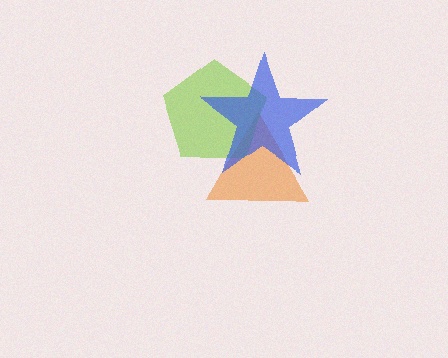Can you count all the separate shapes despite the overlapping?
Yes, there are 3 separate shapes.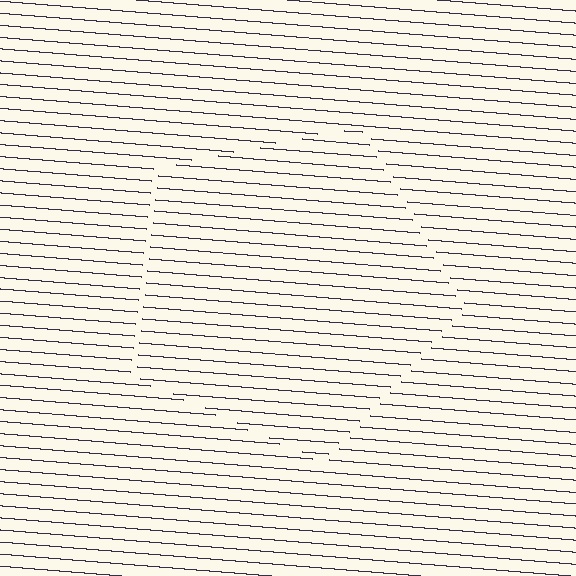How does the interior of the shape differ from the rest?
The interior of the shape contains the same grating, shifted by half a period — the contour is defined by the phase discontinuity where line-ends from the inner and outer gratings abut.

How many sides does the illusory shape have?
5 sides — the line-ends trace a pentagon.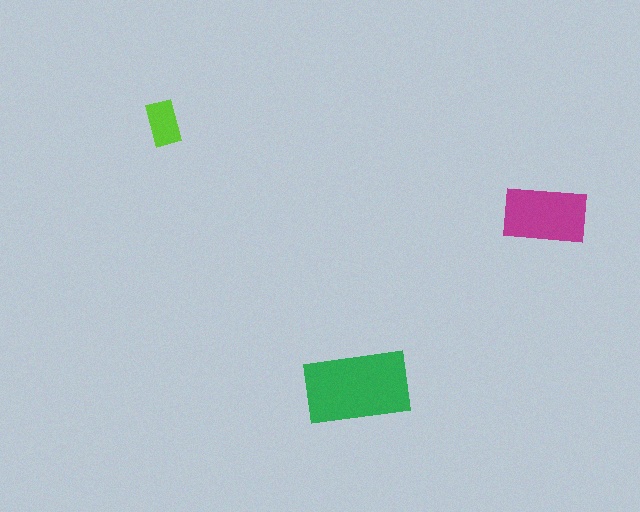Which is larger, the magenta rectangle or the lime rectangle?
The magenta one.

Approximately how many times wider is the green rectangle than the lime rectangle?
About 2.5 times wider.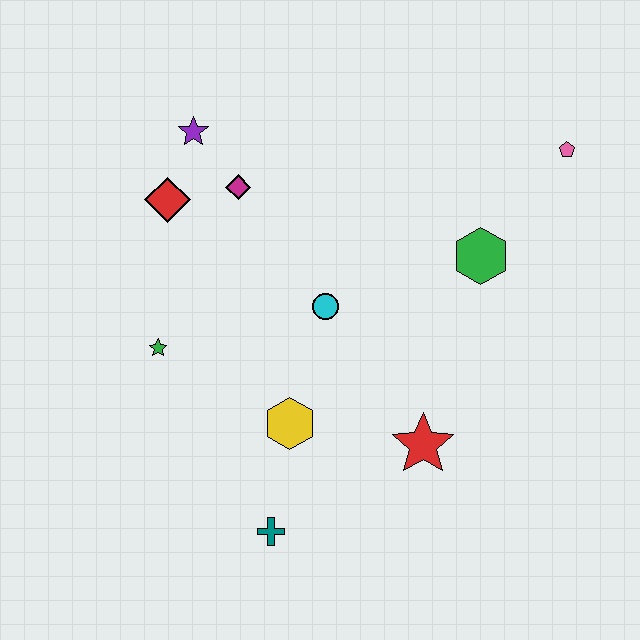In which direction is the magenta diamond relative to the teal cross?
The magenta diamond is above the teal cross.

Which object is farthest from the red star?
The purple star is farthest from the red star.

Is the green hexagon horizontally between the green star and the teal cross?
No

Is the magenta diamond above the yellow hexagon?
Yes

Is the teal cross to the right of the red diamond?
Yes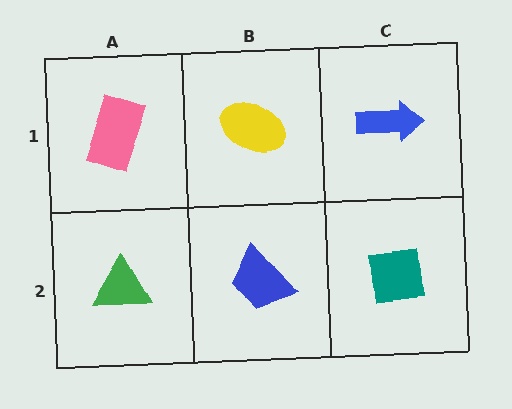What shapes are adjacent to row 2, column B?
A yellow ellipse (row 1, column B), a green triangle (row 2, column A), a teal square (row 2, column C).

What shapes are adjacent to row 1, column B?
A blue trapezoid (row 2, column B), a pink rectangle (row 1, column A), a blue arrow (row 1, column C).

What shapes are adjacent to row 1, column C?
A teal square (row 2, column C), a yellow ellipse (row 1, column B).